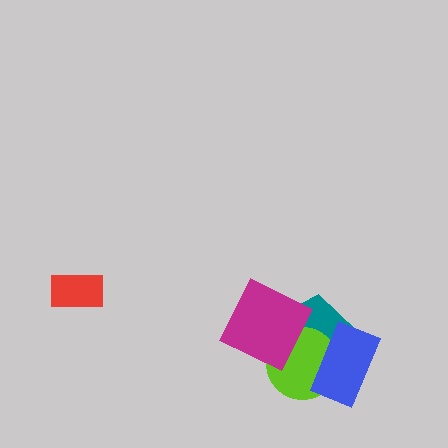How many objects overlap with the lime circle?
3 objects overlap with the lime circle.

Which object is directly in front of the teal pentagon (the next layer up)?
The lime circle is directly in front of the teal pentagon.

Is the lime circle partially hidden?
Yes, it is partially covered by another shape.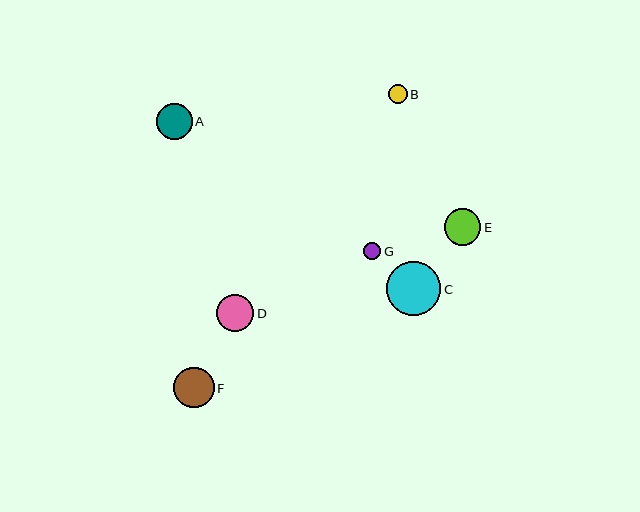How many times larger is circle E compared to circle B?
Circle E is approximately 1.9 times the size of circle B.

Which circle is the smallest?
Circle G is the smallest with a size of approximately 17 pixels.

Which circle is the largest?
Circle C is the largest with a size of approximately 54 pixels.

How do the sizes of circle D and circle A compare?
Circle D and circle A are approximately the same size.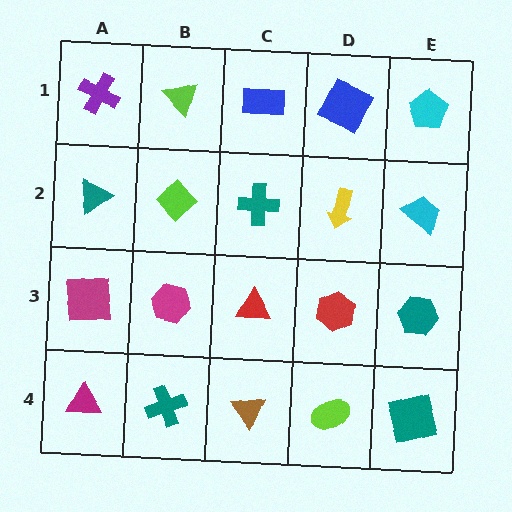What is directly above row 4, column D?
A red hexagon.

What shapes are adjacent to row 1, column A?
A teal triangle (row 2, column A), a lime triangle (row 1, column B).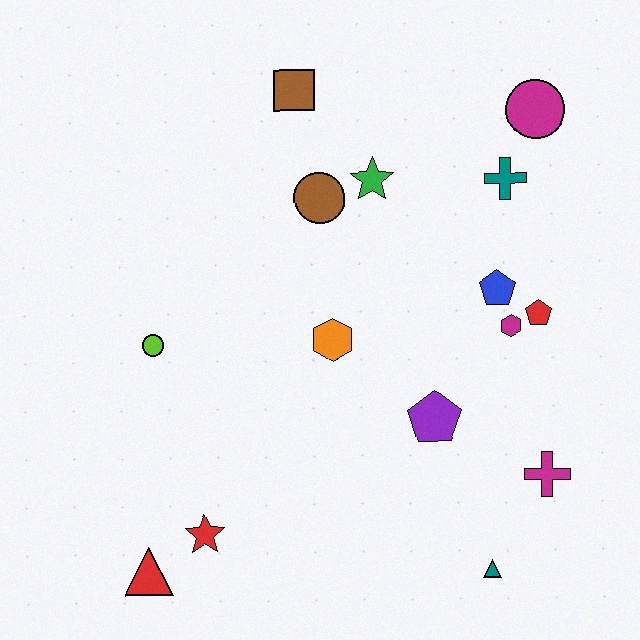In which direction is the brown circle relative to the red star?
The brown circle is above the red star.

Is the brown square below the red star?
No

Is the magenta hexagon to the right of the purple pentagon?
Yes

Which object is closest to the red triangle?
The red star is closest to the red triangle.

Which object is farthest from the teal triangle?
The brown square is farthest from the teal triangle.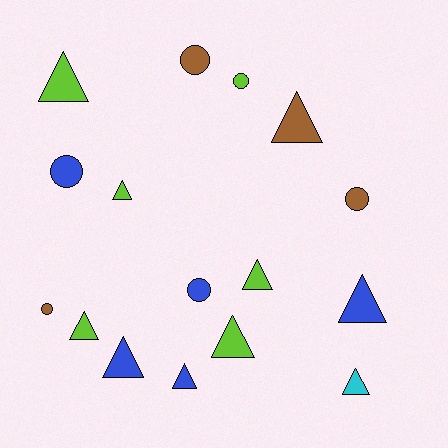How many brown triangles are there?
There is 1 brown triangle.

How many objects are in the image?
There are 16 objects.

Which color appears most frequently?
Lime, with 6 objects.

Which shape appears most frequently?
Triangle, with 10 objects.